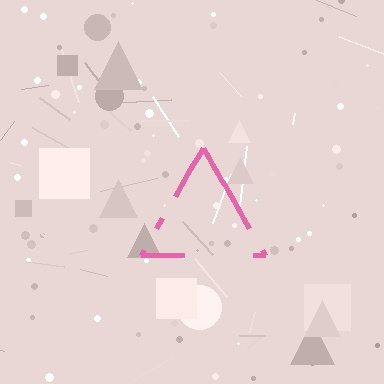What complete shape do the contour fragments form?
The contour fragments form a triangle.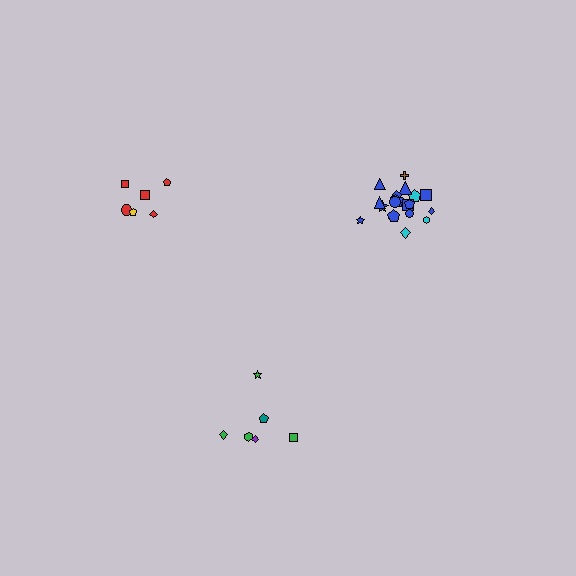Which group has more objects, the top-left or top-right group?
The top-right group.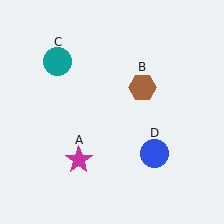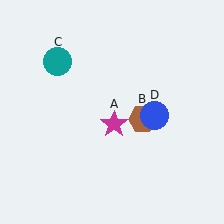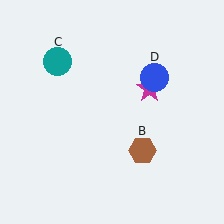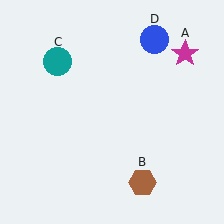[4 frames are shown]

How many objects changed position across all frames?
3 objects changed position: magenta star (object A), brown hexagon (object B), blue circle (object D).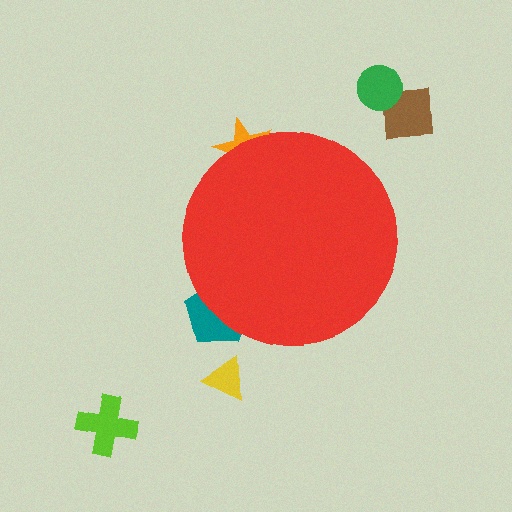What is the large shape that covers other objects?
A red circle.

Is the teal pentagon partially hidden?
Yes, the teal pentagon is partially hidden behind the red circle.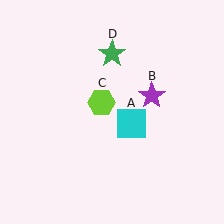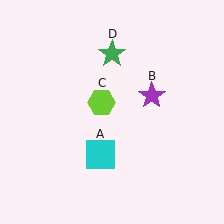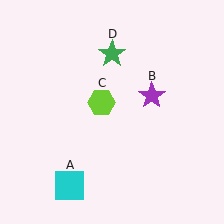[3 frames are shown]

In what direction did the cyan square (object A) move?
The cyan square (object A) moved down and to the left.